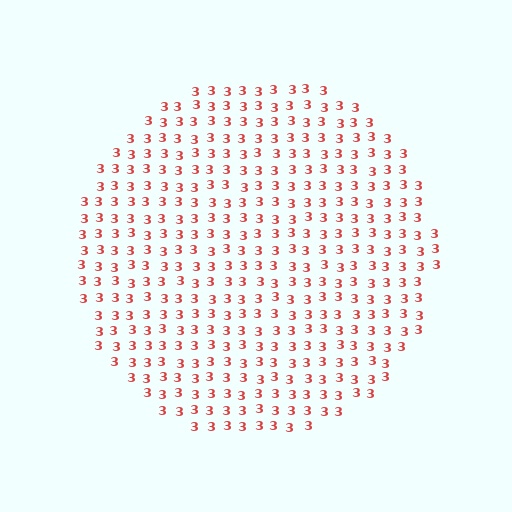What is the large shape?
The large shape is a circle.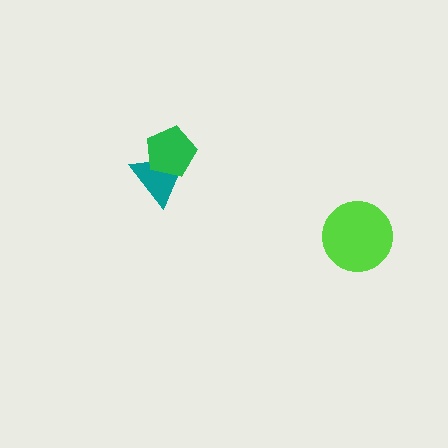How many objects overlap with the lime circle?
0 objects overlap with the lime circle.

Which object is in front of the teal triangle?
The green pentagon is in front of the teal triangle.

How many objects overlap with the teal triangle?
1 object overlaps with the teal triangle.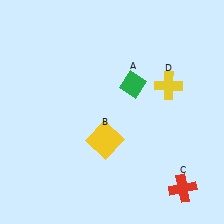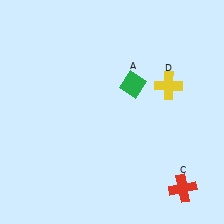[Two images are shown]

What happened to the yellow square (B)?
The yellow square (B) was removed in Image 2. It was in the bottom-left area of Image 1.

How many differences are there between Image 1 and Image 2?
There is 1 difference between the two images.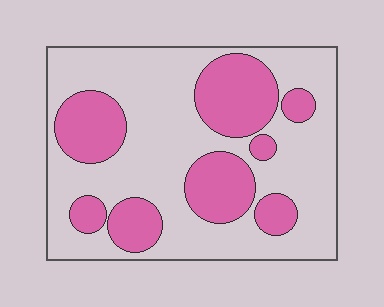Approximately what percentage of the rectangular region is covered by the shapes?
Approximately 35%.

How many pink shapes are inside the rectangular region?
8.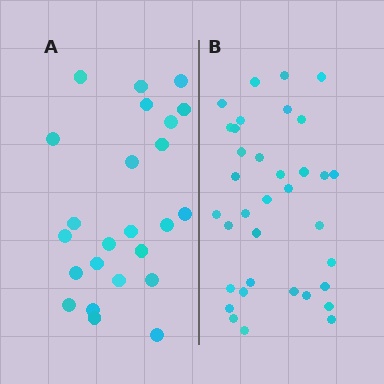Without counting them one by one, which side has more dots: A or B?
Region B (the right region) has more dots.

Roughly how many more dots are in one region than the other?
Region B has roughly 12 or so more dots than region A.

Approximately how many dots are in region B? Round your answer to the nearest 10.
About 40 dots. (The exact count is 35, which rounds to 40.)